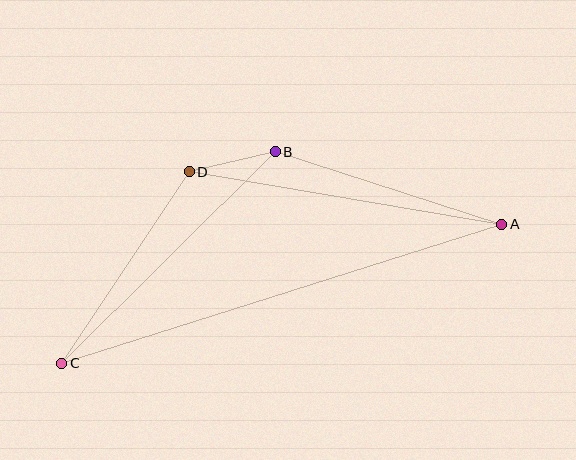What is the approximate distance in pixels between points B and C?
The distance between B and C is approximately 301 pixels.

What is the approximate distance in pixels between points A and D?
The distance between A and D is approximately 317 pixels.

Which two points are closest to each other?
Points B and D are closest to each other.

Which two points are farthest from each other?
Points A and C are farthest from each other.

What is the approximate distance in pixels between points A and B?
The distance between A and B is approximately 238 pixels.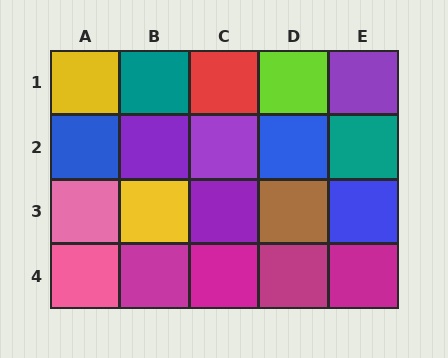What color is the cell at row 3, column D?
Brown.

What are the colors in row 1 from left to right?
Yellow, teal, red, lime, purple.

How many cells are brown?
1 cell is brown.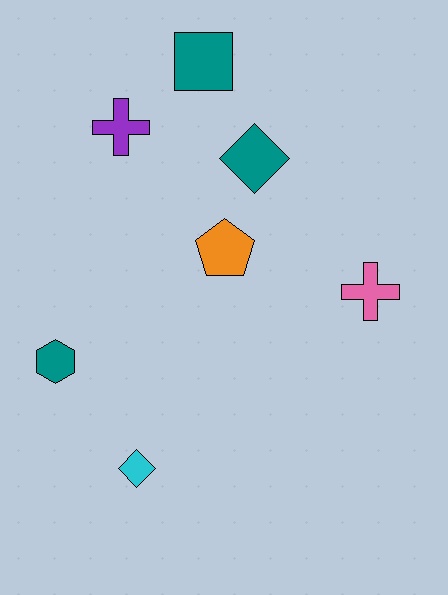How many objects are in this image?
There are 7 objects.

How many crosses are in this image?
There are 2 crosses.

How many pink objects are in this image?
There is 1 pink object.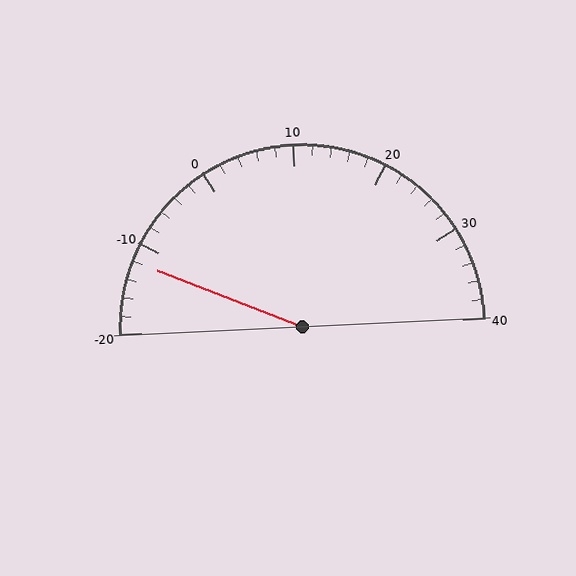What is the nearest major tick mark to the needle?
The nearest major tick mark is -10.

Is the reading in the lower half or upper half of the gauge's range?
The reading is in the lower half of the range (-20 to 40).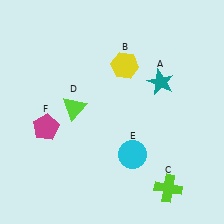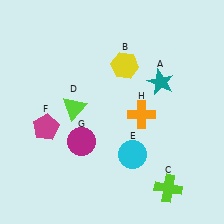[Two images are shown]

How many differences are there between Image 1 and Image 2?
There are 2 differences between the two images.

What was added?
A magenta circle (G), an orange cross (H) were added in Image 2.